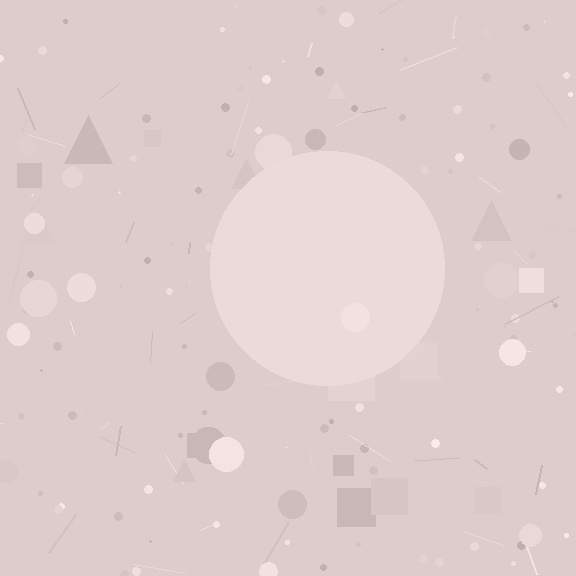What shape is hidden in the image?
A circle is hidden in the image.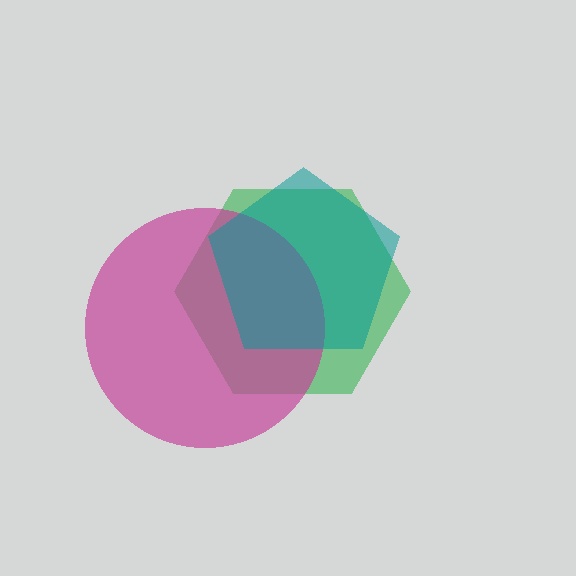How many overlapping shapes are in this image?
There are 3 overlapping shapes in the image.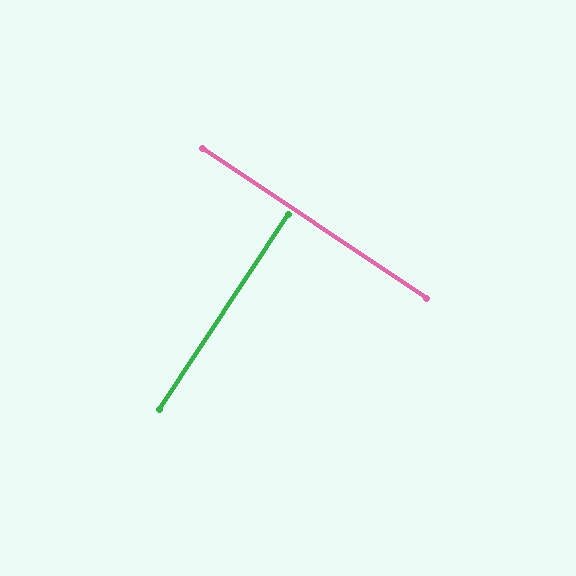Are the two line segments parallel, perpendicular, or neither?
Perpendicular — they meet at approximately 90°.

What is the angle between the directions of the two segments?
Approximately 90 degrees.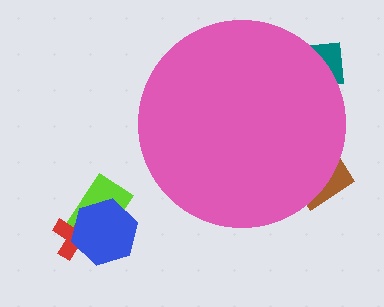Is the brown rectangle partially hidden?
Yes, the brown rectangle is partially hidden behind the pink circle.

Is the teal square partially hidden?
Yes, the teal square is partially hidden behind the pink circle.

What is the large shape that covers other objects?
A pink circle.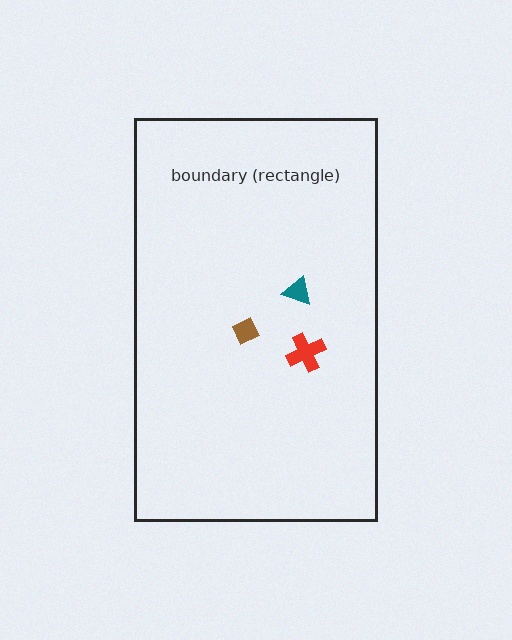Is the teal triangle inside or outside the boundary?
Inside.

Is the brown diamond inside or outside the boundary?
Inside.